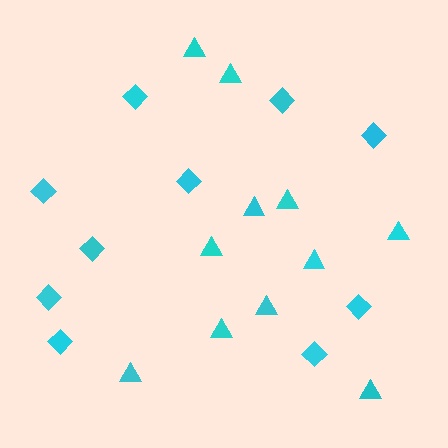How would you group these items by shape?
There are 2 groups: one group of diamonds (10) and one group of triangles (11).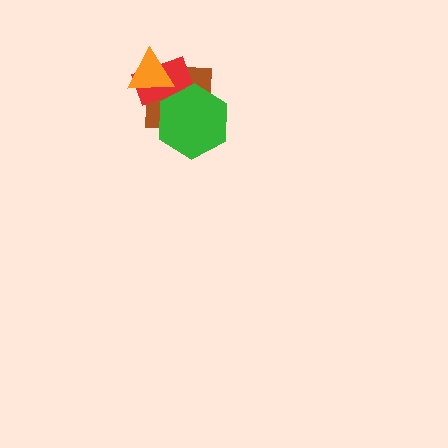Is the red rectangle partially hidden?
Yes, it is partially covered by another shape.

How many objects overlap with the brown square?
3 objects overlap with the brown square.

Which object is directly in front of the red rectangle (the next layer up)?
The green hexagon is directly in front of the red rectangle.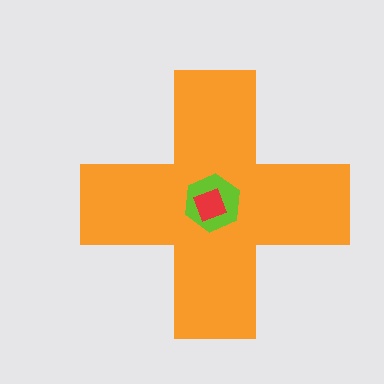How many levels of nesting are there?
3.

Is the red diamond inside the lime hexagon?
Yes.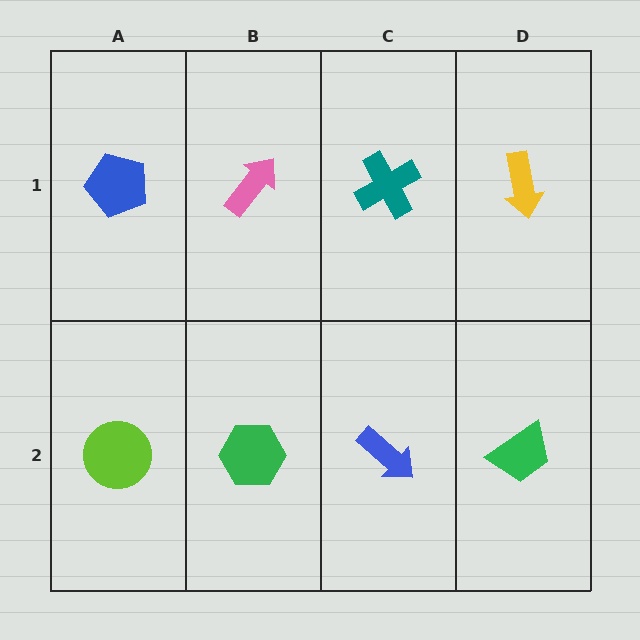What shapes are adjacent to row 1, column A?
A lime circle (row 2, column A), a pink arrow (row 1, column B).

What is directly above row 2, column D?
A yellow arrow.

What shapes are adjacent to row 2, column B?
A pink arrow (row 1, column B), a lime circle (row 2, column A), a blue arrow (row 2, column C).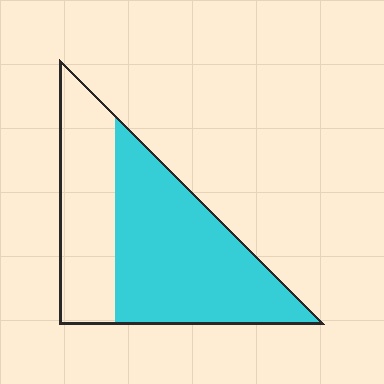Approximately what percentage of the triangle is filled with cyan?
Approximately 60%.